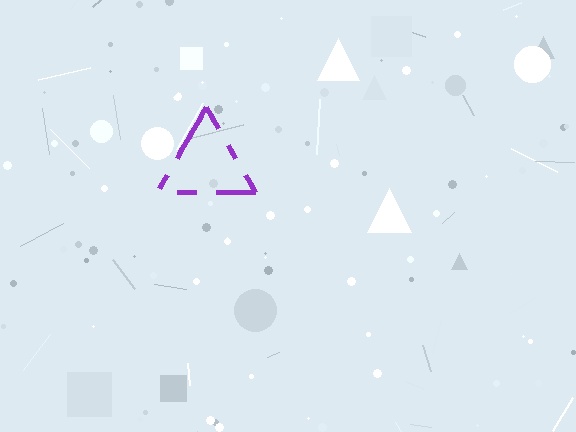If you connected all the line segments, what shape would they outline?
They would outline a triangle.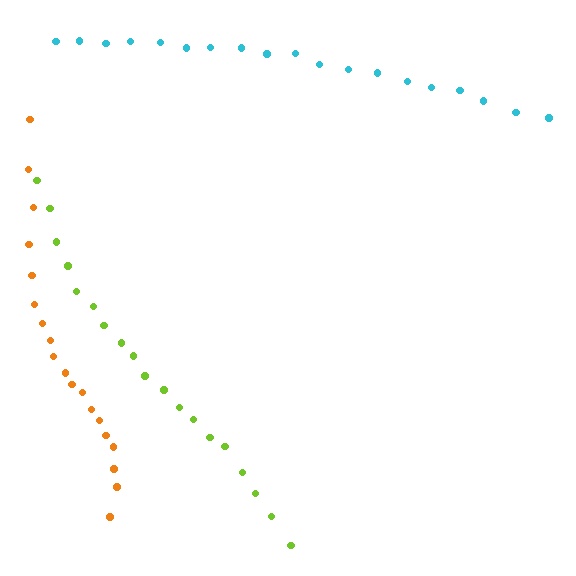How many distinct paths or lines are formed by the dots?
There are 3 distinct paths.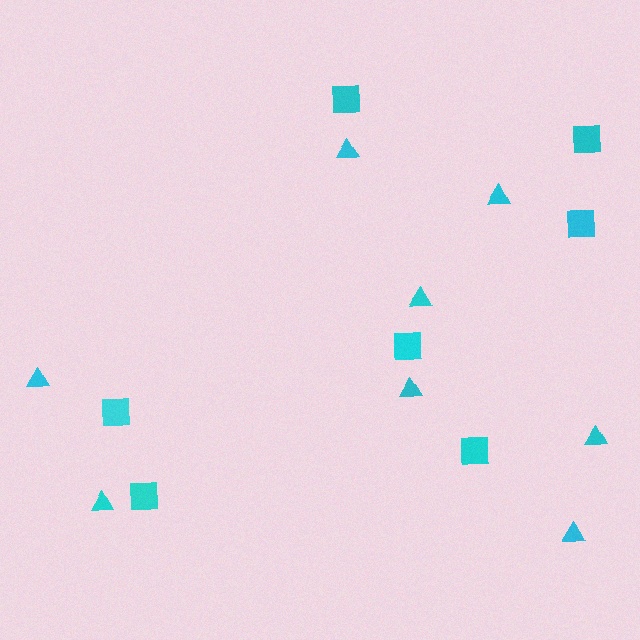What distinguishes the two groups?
There are 2 groups: one group of triangles (8) and one group of squares (7).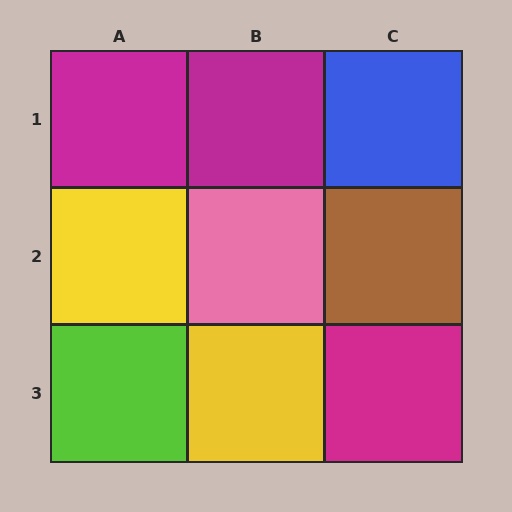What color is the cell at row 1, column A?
Magenta.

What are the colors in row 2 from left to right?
Yellow, pink, brown.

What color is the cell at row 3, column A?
Lime.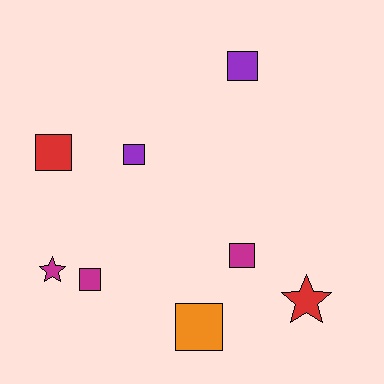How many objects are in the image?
There are 8 objects.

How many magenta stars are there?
There is 1 magenta star.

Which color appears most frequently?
Magenta, with 3 objects.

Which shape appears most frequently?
Square, with 6 objects.